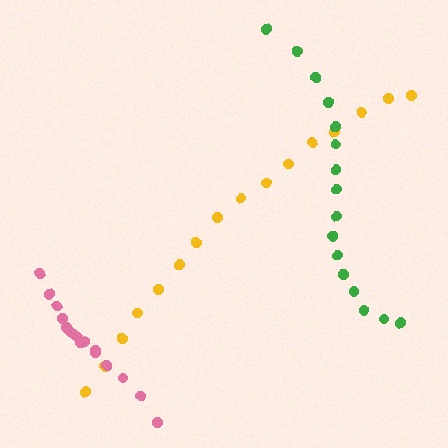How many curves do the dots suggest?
There are 3 distinct paths.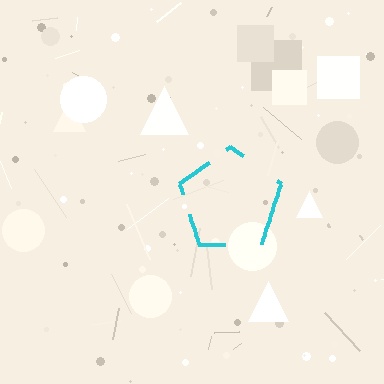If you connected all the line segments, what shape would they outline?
They would outline a pentagon.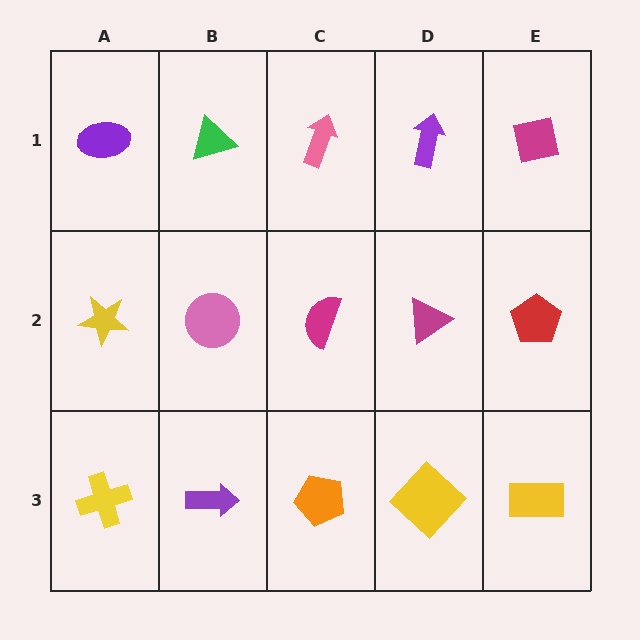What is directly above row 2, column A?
A purple ellipse.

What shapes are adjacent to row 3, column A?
A yellow star (row 2, column A), a purple arrow (row 3, column B).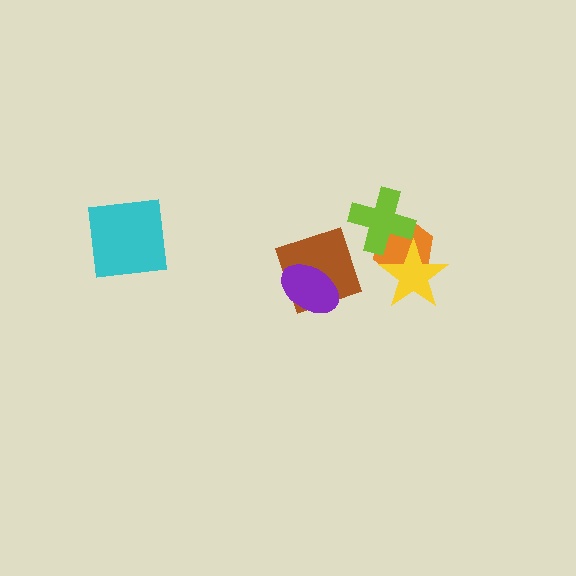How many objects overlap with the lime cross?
2 objects overlap with the lime cross.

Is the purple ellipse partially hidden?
No, no other shape covers it.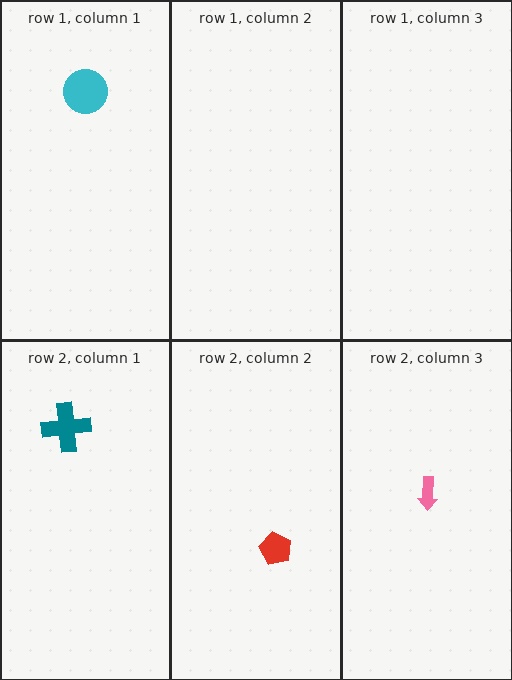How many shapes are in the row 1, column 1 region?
1.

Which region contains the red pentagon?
The row 2, column 2 region.